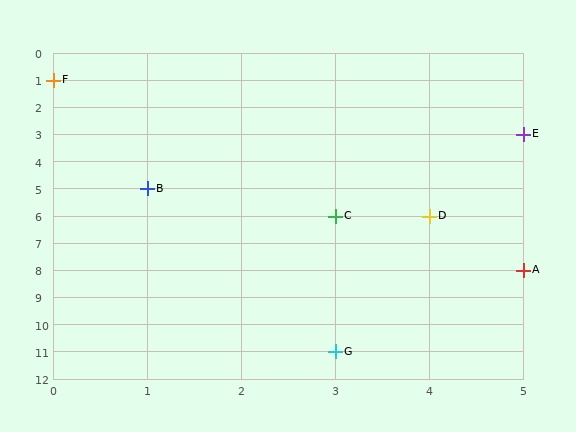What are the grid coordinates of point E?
Point E is at grid coordinates (5, 3).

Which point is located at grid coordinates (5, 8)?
Point A is at (5, 8).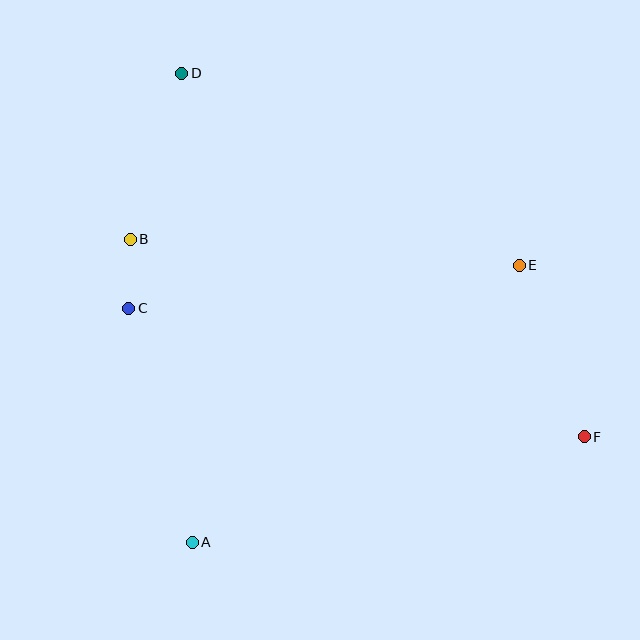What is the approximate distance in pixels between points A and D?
The distance between A and D is approximately 469 pixels.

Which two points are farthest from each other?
Points D and F are farthest from each other.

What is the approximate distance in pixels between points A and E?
The distance between A and E is approximately 429 pixels.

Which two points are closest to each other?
Points B and C are closest to each other.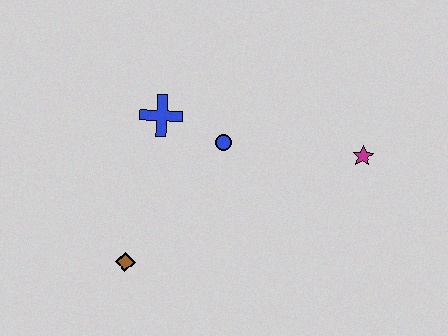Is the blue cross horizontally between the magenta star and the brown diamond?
Yes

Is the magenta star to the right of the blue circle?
Yes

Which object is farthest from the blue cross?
The magenta star is farthest from the blue cross.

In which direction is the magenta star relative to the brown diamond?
The magenta star is to the right of the brown diamond.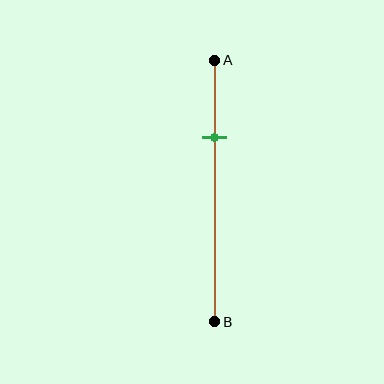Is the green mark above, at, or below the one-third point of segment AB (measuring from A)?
The green mark is above the one-third point of segment AB.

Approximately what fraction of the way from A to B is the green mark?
The green mark is approximately 30% of the way from A to B.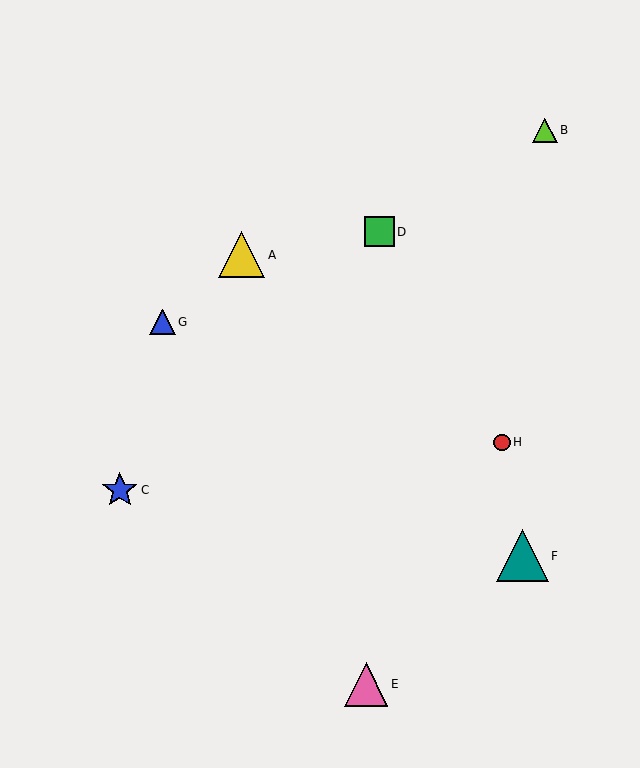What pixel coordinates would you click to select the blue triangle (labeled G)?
Click at (162, 322) to select the blue triangle G.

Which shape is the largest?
The teal triangle (labeled F) is the largest.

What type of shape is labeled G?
Shape G is a blue triangle.